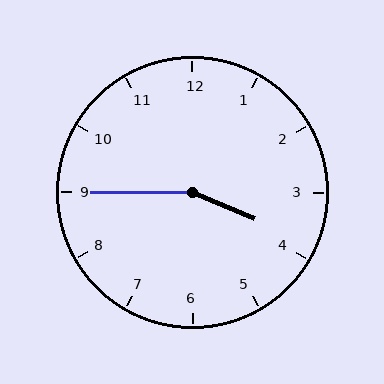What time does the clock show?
3:45.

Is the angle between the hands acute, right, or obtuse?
It is obtuse.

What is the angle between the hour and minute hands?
Approximately 158 degrees.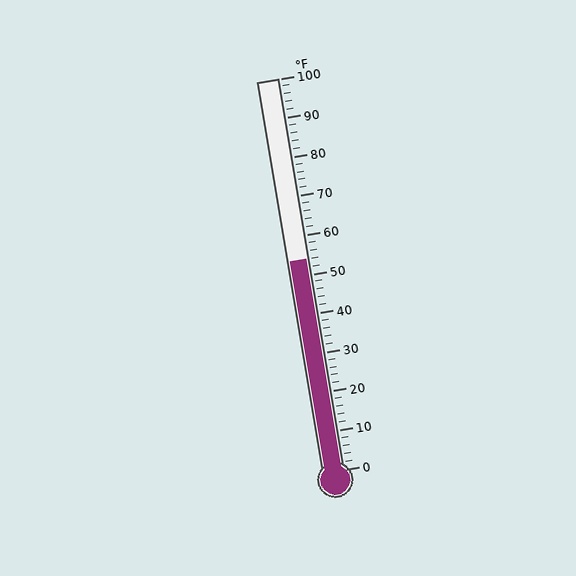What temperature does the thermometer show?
The thermometer shows approximately 54°F.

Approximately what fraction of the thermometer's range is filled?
The thermometer is filled to approximately 55% of its range.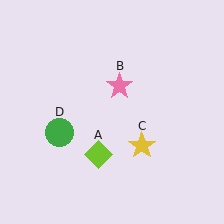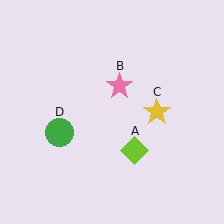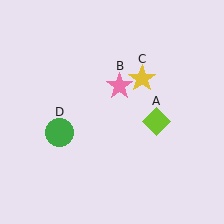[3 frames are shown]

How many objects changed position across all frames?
2 objects changed position: lime diamond (object A), yellow star (object C).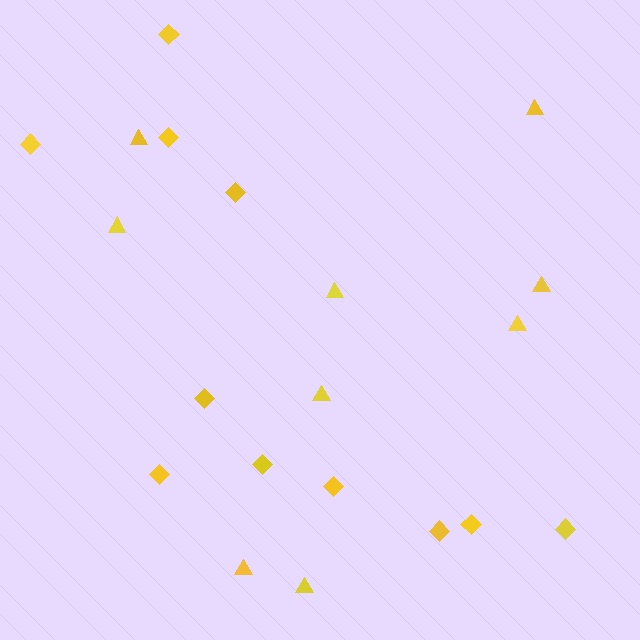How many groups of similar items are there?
There are 2 groups: one group of diamonds (11) and one group of triangles (9).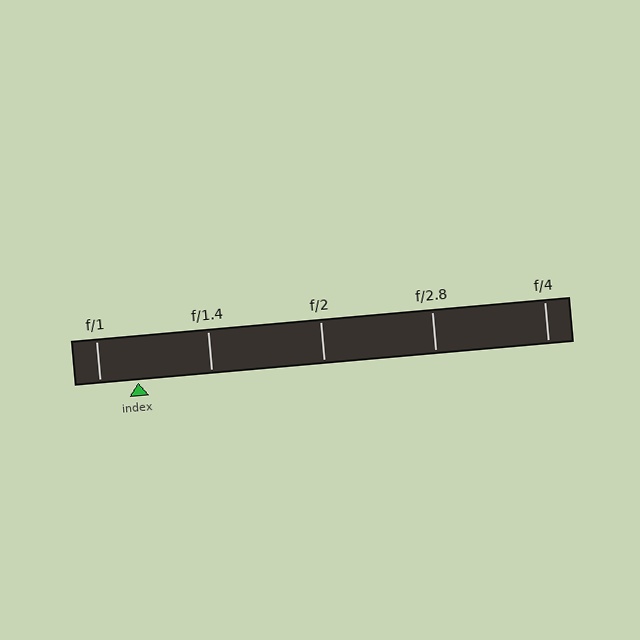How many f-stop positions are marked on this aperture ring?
There are 5 f-stop positions marked.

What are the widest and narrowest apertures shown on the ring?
The widest aperture shown is f/1 and the narrowest is f/4.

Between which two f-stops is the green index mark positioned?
The index mark is between f/1 and f/1.4.